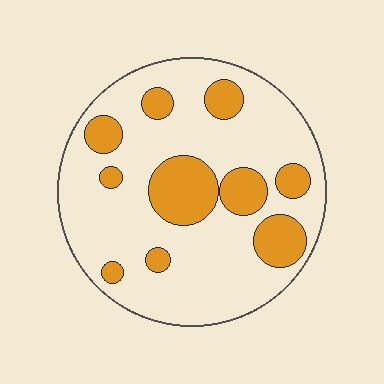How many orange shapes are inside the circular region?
10.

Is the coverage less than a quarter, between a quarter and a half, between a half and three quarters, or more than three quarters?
Less than a quarter.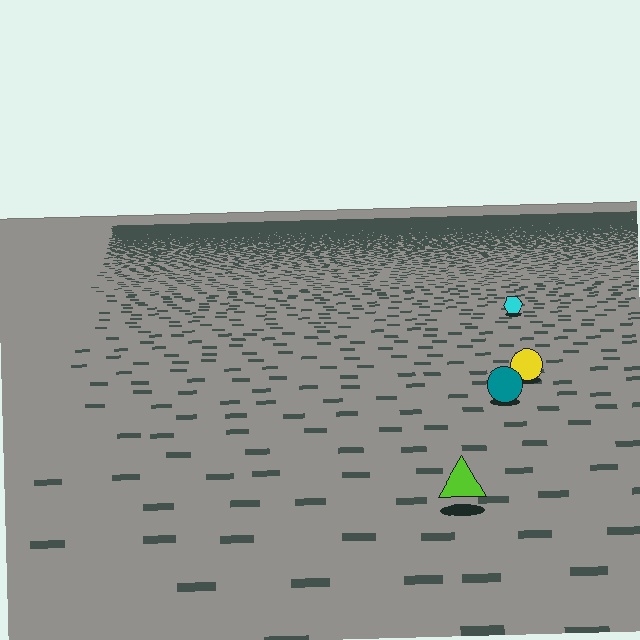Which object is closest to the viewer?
The lime triangle is closest. The texture marks near it are larger and more spread out.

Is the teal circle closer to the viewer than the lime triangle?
No. The lime triangle is closer — you can tell from the texture gradient: the ground texture is coarser near it.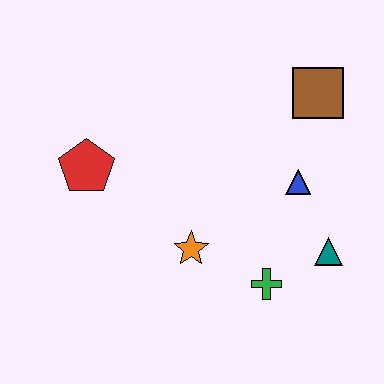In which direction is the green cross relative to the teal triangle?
The green cross is to the left of the teal triangle.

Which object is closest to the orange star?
The green cross is closest to the orange star.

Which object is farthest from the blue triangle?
The red pentagon is farthest from the blue triangle.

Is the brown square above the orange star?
Yes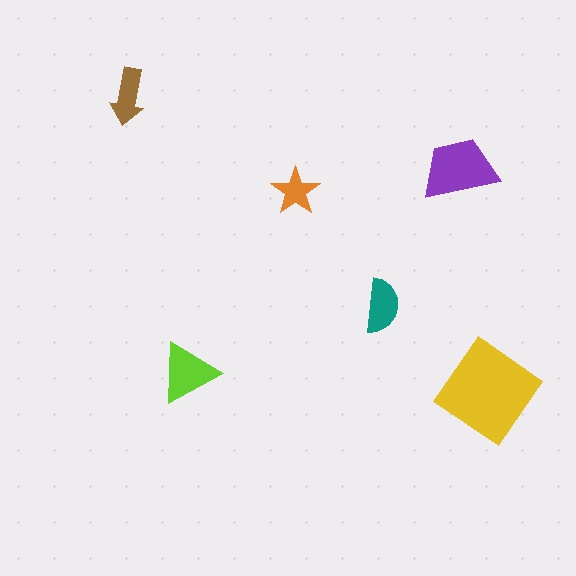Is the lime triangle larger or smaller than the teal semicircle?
Larger.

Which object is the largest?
The yellow diamond.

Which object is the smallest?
The orange star.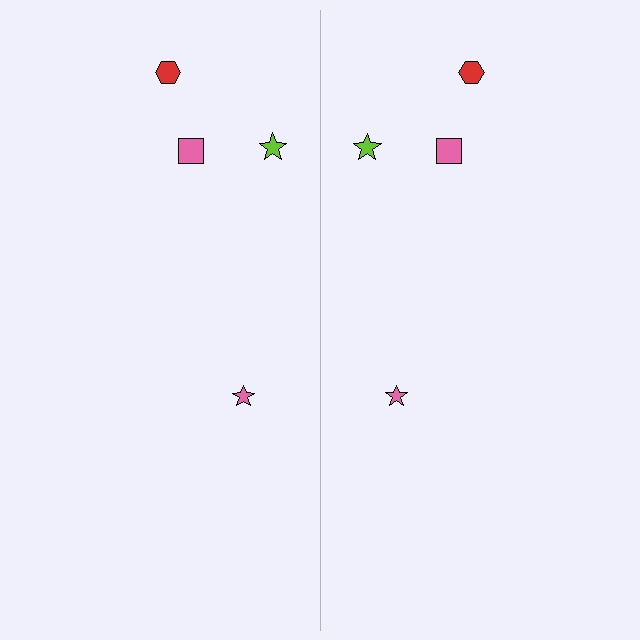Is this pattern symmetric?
Yes, this pattern has bilateral (reflection) symmetry.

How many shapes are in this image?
There are 8 shapes in this image.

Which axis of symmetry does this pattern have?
The pattern has a vertical axis of symmetry running through the center of the image.